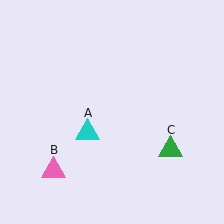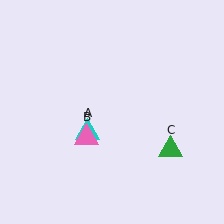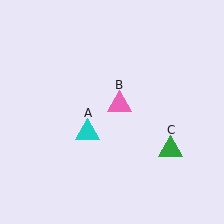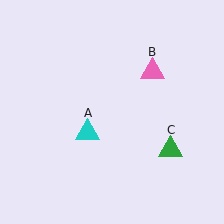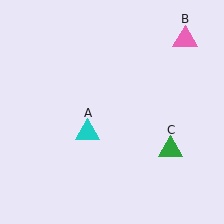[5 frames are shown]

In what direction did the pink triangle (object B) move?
The pink triangle (object B) moved up and to the right.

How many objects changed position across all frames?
1 object changed position: pink triangle (object B).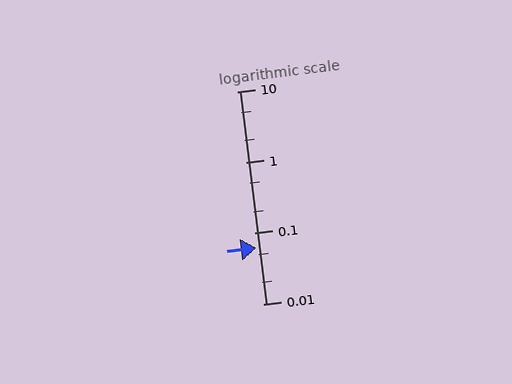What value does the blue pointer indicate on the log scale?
The pointer indicates approximately 0.062.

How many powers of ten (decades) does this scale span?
The scale spans 3 decades, from 0.01 to 10.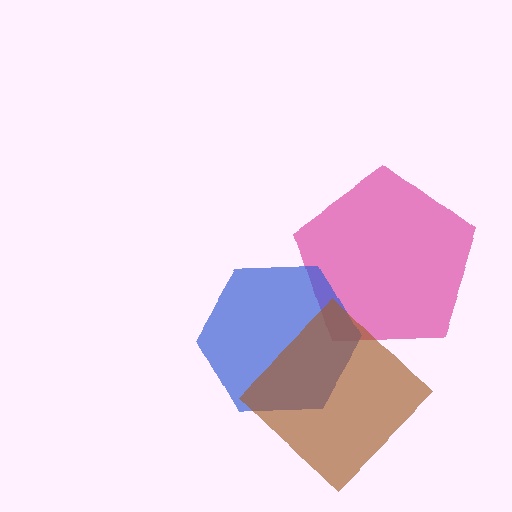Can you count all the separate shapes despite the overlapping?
Yes, there are 3 separate shapes.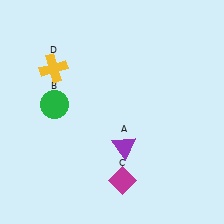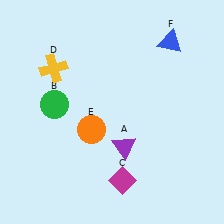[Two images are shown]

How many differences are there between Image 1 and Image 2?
There are 2 differences between the two images.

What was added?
An orange circle (E), a blue triangle (F) were added in Image 2.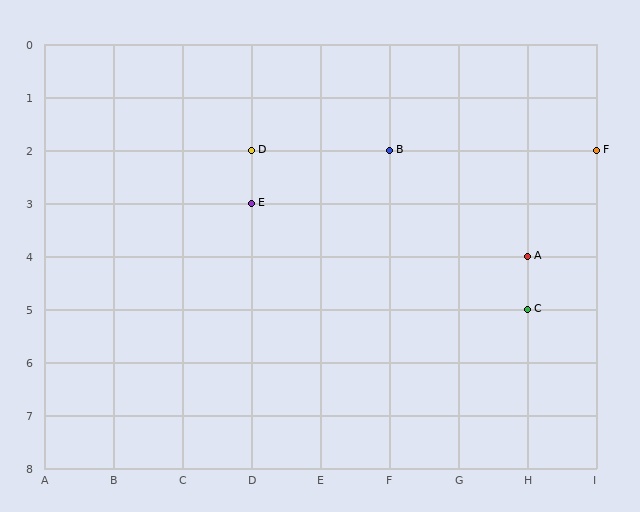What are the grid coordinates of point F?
Point F is at grid coordinates (I, 2).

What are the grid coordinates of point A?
Point A is at grid coordinates (H, 4).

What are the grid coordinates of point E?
Point E is at grid coordinates (D, 3).